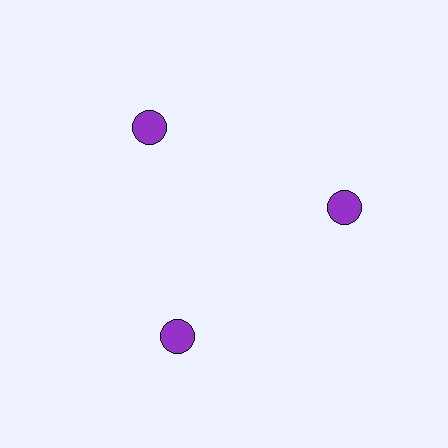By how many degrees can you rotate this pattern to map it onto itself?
The pattern maps onto itself every 120 degrees of rotation.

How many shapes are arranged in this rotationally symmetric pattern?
There are 3 shapes, arranged in 3 groups of 1.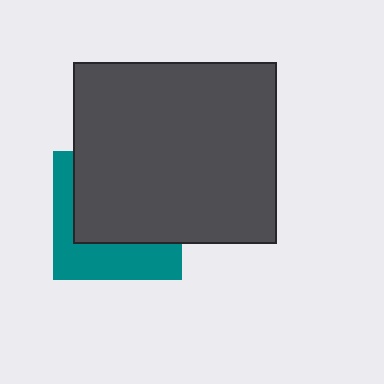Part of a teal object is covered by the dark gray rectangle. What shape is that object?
It is a square.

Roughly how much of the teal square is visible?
A small part of it is visible (roughly 39%).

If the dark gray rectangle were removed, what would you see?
You would see the complete teal square.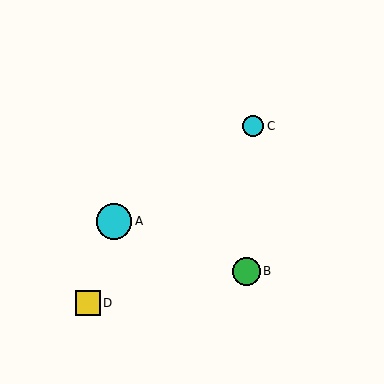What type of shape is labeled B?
Shape B is a green circle.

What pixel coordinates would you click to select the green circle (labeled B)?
Click at (246, 271) to select the green circle B.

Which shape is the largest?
The cyan circle (labeled A) is the largest.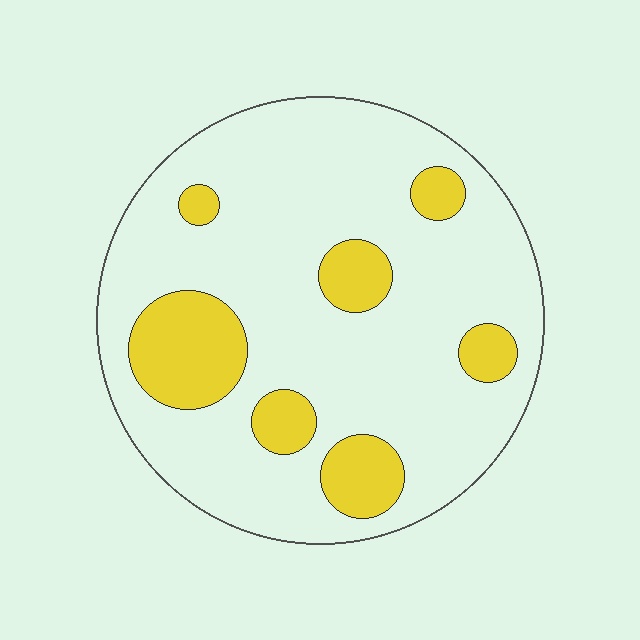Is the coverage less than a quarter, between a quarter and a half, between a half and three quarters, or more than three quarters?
Less than a quarter.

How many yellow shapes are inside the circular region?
7.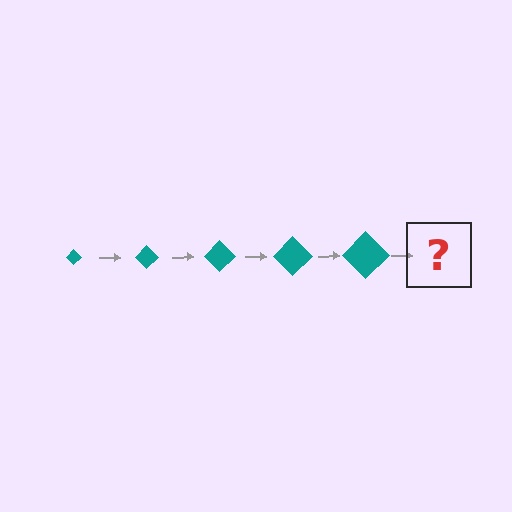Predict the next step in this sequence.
The next step is a teal diamond, larger than the previous one.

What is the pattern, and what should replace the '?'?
The pattern is that the diamond gets progressively larger each step. The '?' should be a teal diamond, larger than the previous one.